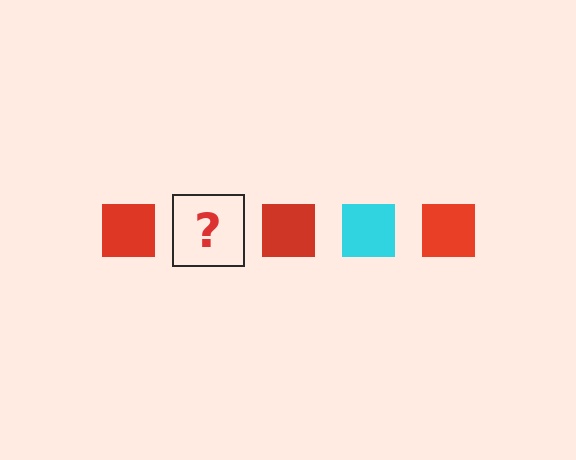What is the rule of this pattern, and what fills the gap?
The rule is that the pattern cycles through red, cyan squares. The gap should be filled with a cyan square.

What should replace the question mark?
The question mark should be replaced with a cyan square.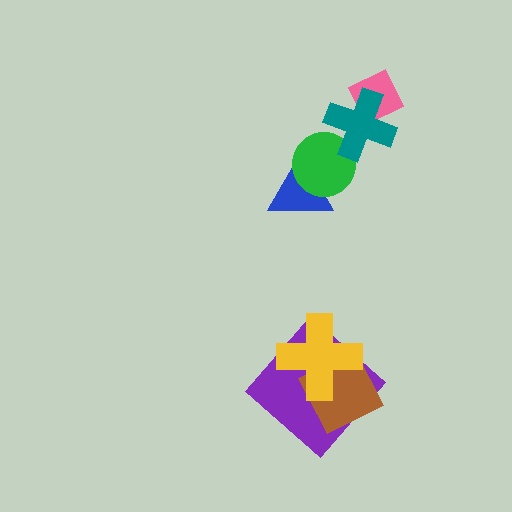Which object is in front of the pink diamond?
The teal cross is in front of the pink diamond.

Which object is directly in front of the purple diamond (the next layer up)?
The brown square is directly in front of the purple diamond.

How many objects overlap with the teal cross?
2 objects overlap with the teal cross.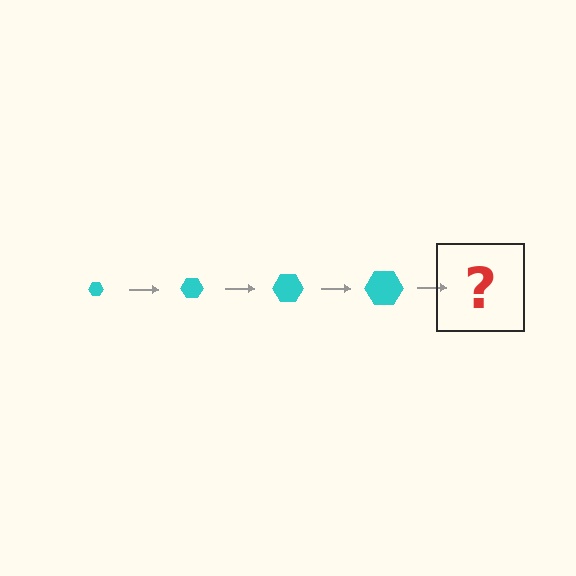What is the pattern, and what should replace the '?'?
The pattern is that the hexagon gets progressively larger each step. The '?' should be a cyan hexagon, larger than the previous one.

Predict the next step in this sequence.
The next step is a cyan hexagon, larger than the previous one.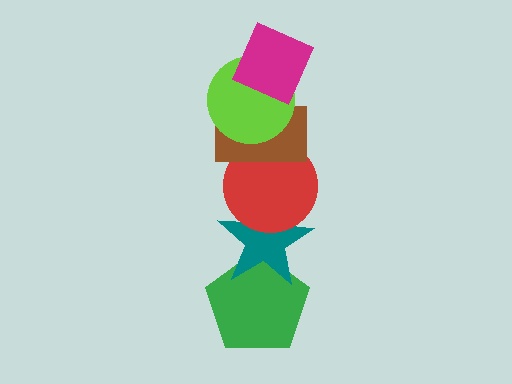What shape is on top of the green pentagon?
The teal star is on top of the green pentagon.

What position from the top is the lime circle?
The lime circle is 2nd from the top.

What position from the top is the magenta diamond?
The magenta diamond is 1st from the top.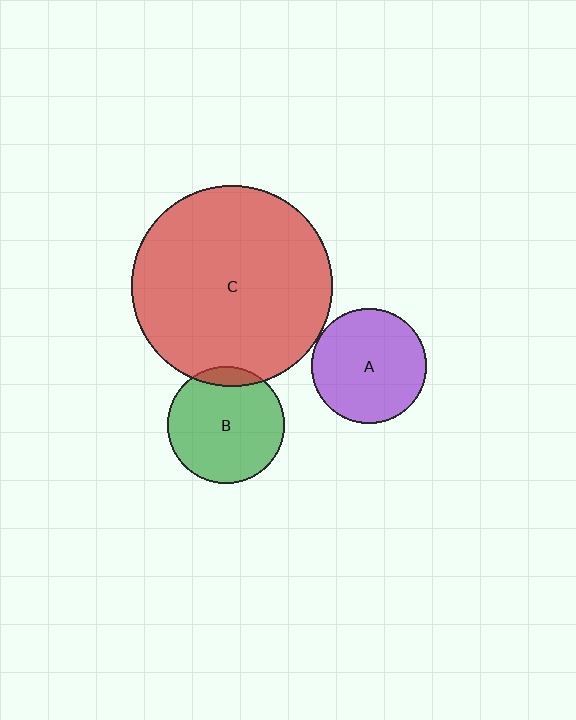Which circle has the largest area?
Circle C (red).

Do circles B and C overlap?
Yes.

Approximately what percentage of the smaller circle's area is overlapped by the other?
Approximately 10%.